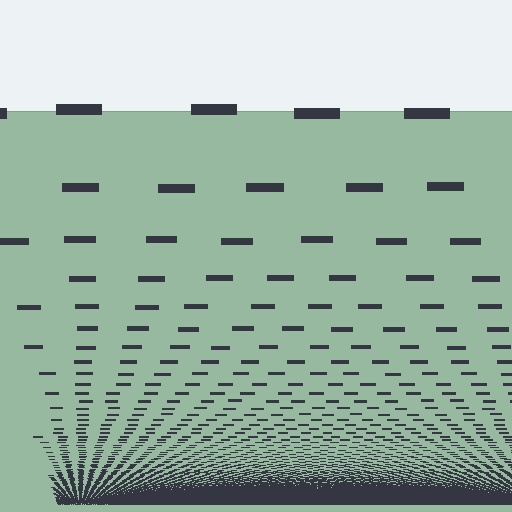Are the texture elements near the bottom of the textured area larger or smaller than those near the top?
Smaller. The gradient is inverted — elements near the bottom are smaller and denser.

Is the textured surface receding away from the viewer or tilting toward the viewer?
The surface appears to tilt toward the viewer. Texture elements get larger and sparser toward the top.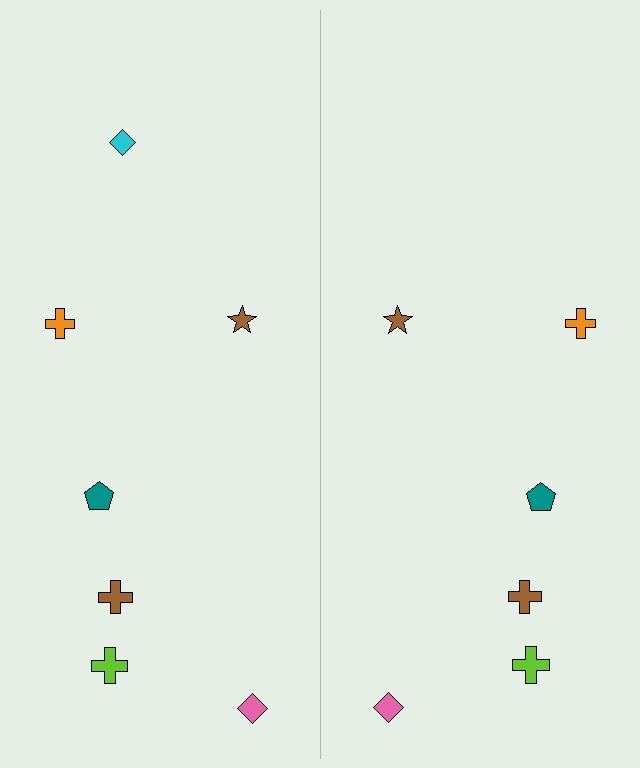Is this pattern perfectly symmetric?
No, the pattern is not perfectly symmetric. A cyan diamond is missing from the right side.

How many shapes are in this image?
There are 13 shapes in this image.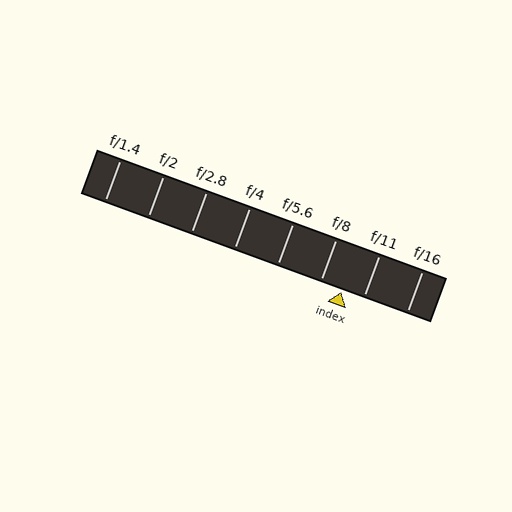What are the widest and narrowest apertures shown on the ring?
The widest aperture shown is f/1.4 and the narrowest is f/16.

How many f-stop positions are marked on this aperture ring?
There are 8 f-stop positions marked.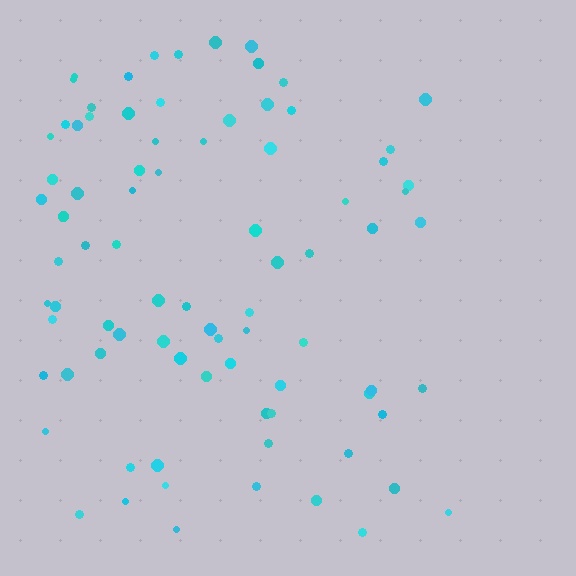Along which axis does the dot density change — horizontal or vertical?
Horizontal.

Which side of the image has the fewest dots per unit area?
The right.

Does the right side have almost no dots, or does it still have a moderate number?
Still a moderate number, just noticeably fewer than the left.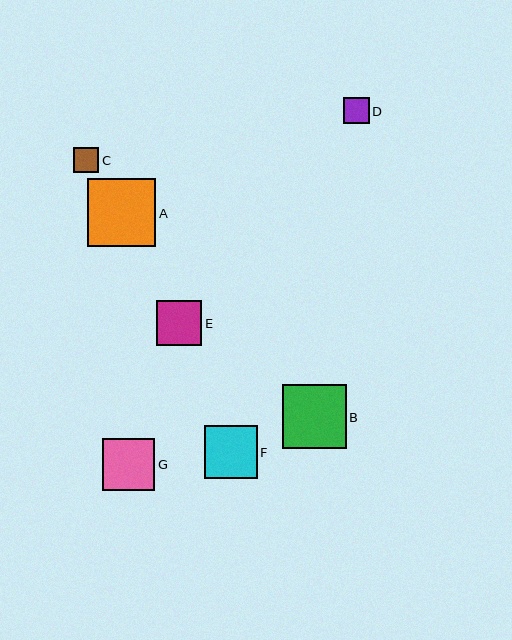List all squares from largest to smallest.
From largest to smallest: A, B, F, G, E, D, C.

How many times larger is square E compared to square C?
Square E is approximately 1.8 times the size of square C.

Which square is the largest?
Square A is the largest with a size of approximately 68 pixels.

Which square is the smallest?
Square C is the smallest with a size of approximately 26 pixels.